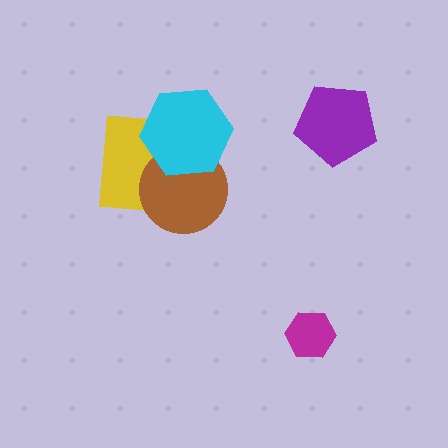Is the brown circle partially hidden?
Yes, it is partially covered by another shape.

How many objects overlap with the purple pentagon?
0 objects overlap with the purple pentagon.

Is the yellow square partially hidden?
Yes, it is partially covered by another shape.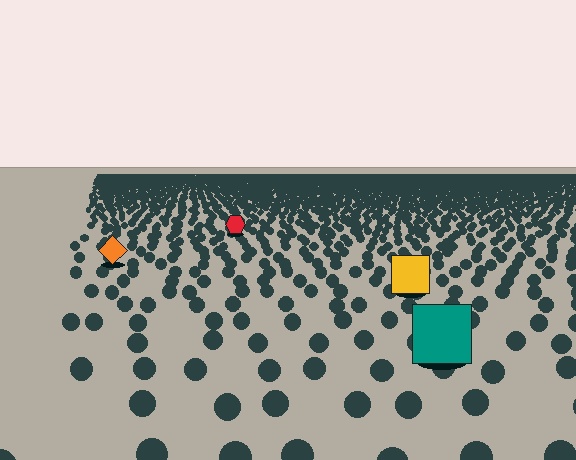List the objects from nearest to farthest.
From nearest to farthest: the teal square, the yellow square, the orange diamond, the red hexagon.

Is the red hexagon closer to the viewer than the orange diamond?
No. The orange diamond is closer — you can tell from the texture gradient: the ground texture is coarser near it.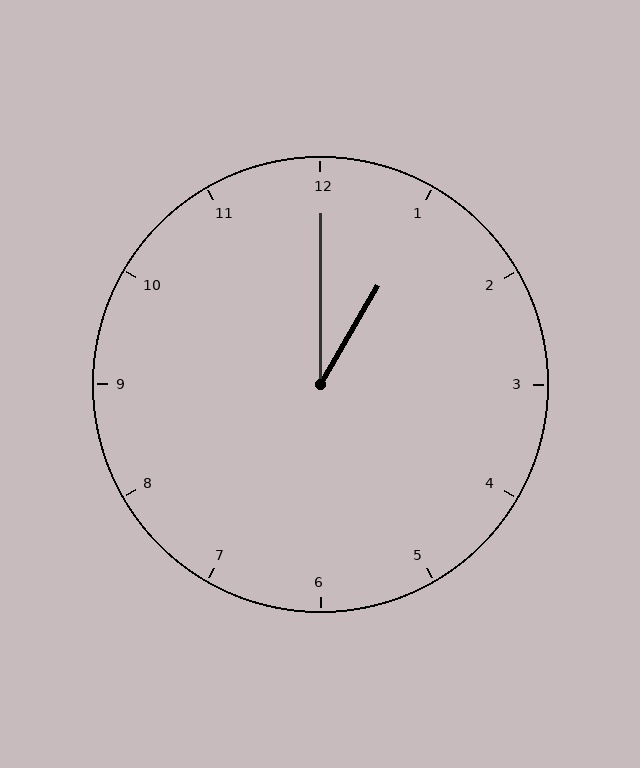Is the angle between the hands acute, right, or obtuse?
It is acute.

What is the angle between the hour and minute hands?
Approximately 30 degrees.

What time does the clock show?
1:00.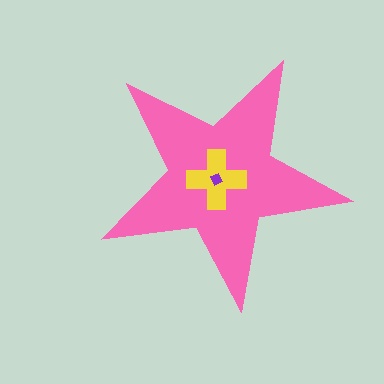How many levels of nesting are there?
3.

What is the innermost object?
The purple diamond.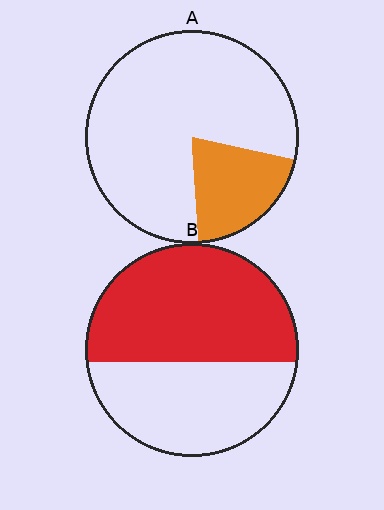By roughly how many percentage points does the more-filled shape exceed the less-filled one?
By roughly 35 percentage points (B over A).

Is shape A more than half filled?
No.